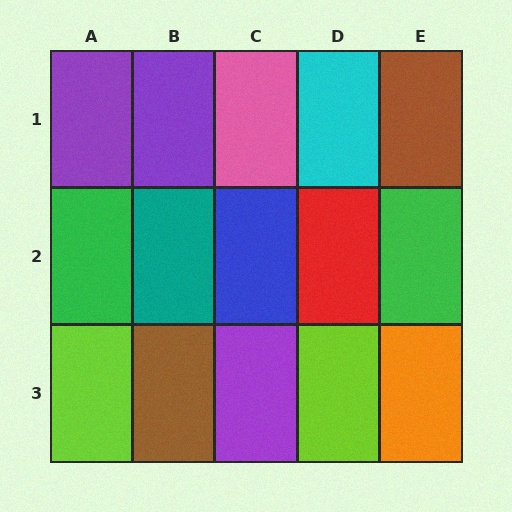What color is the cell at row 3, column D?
Lime.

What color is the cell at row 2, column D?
Red.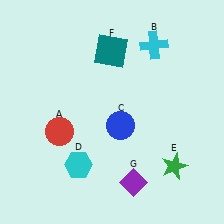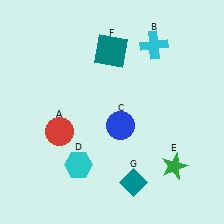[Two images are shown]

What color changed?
The diamond (G) changed from purple in Image 1 to teal in Image 2.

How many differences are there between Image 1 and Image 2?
There is 1 difference between the two images.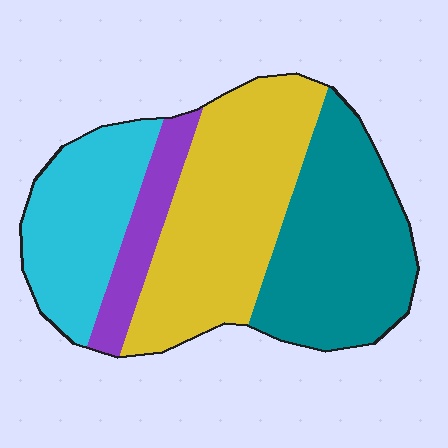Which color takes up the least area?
Purple, at roughly 10%.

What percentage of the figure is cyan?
Cyan covers 22% of the figure.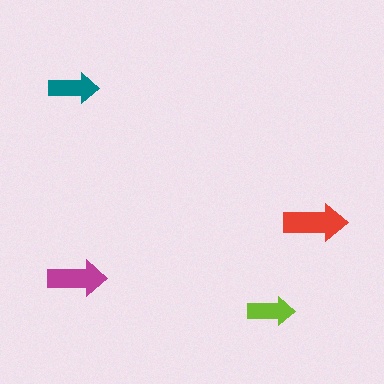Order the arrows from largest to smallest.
the red one, the magenta one, the teal one, the lime one.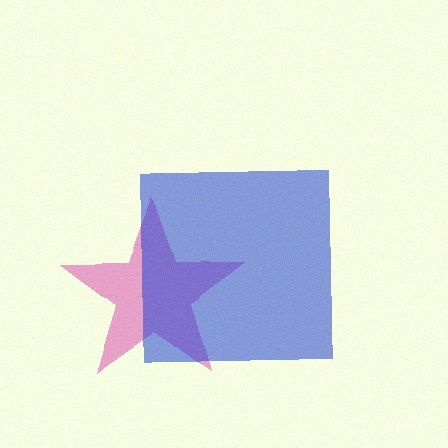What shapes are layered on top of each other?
The layered shapes are: a pink star, a blue square.